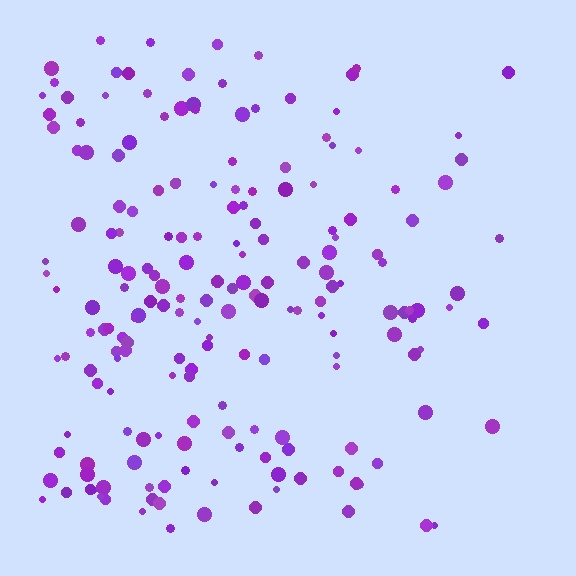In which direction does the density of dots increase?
From right to left, with the left side densest.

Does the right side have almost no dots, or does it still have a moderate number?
Still a moderate number, just noticeably fewer than the left.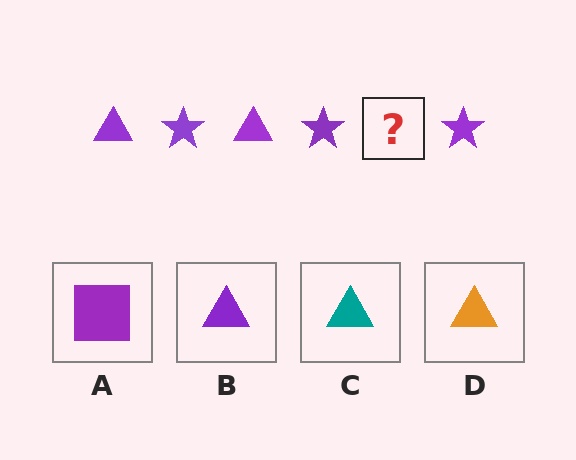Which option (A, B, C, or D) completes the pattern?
B.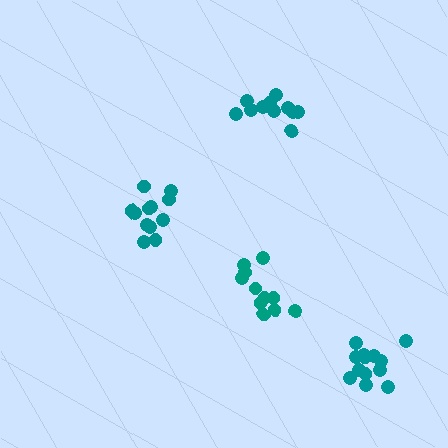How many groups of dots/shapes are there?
There are 4 groups.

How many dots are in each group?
Group 1: 12 dots, Group 2: 12 dots, Group 3: 11 dots, Group 4: 13 dots (48 total).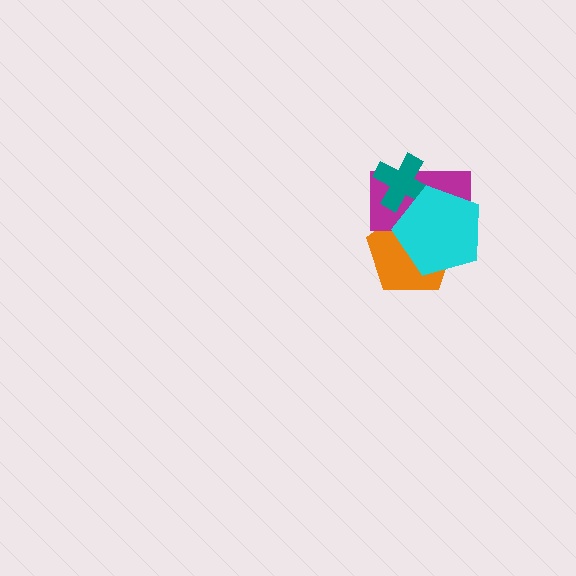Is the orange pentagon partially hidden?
Yes, it is partially covered by another shape.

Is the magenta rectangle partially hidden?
Yes, it is partially covered by another shape.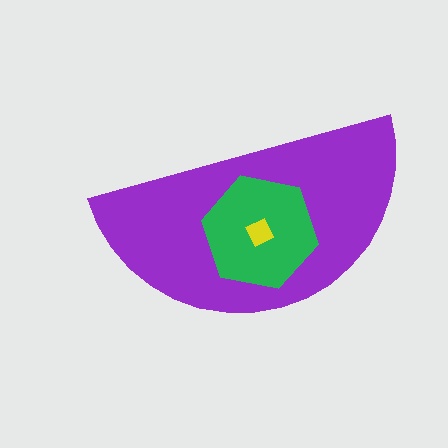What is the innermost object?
The yellow diamond.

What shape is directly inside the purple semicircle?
The green hexagon.